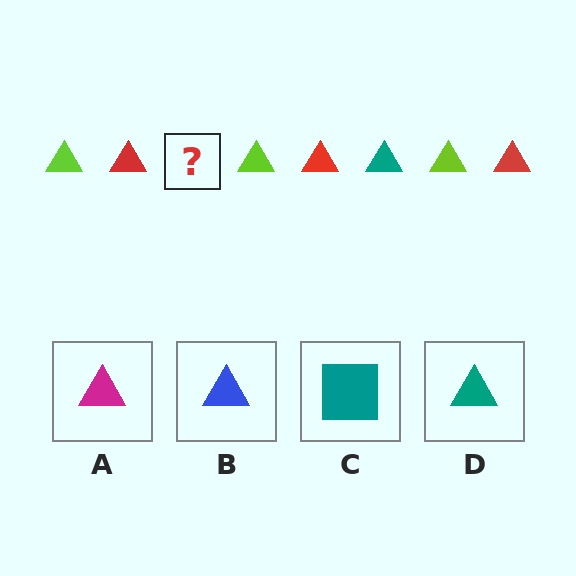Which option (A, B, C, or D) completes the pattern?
D.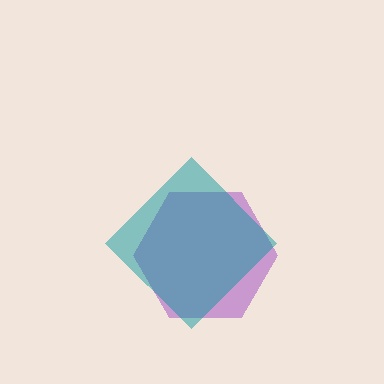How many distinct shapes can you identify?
There are 2 distinct shapes: a purple hexagon, a teal diamond.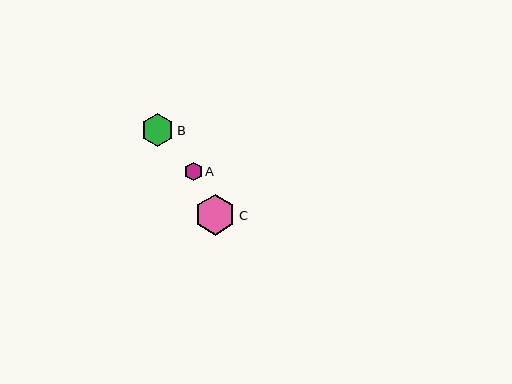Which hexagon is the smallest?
Hexagon A is the smallest with a size of approximately 18 pixels.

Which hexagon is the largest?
Hexagon C is the largest with a size of approximately 41 pixels.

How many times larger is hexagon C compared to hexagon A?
Hexagon C is approximately 2.2 times the size of hexagon A.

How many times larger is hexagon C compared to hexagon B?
Hexagon C is approximately 1.2 times the size of hexagon B.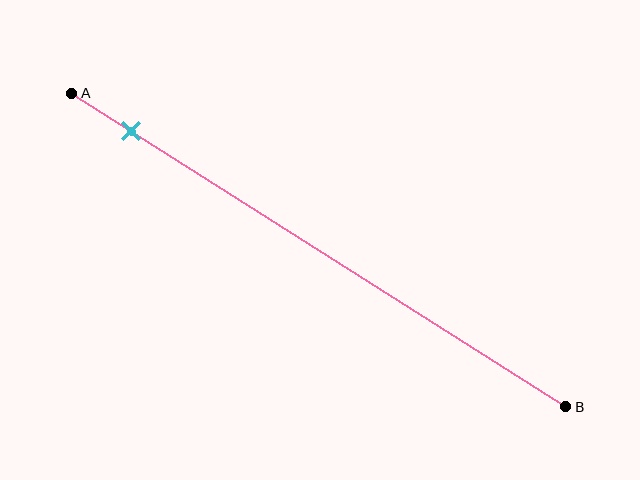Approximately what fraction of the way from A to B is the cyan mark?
The cyan mark is approximately 10% of the way from A to B.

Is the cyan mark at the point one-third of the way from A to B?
No, the mark is at about 10% from A, not at the 33% one-third point.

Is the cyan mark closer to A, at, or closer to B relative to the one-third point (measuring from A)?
The cyan mark is closer to point A than the one-third point of segment AB.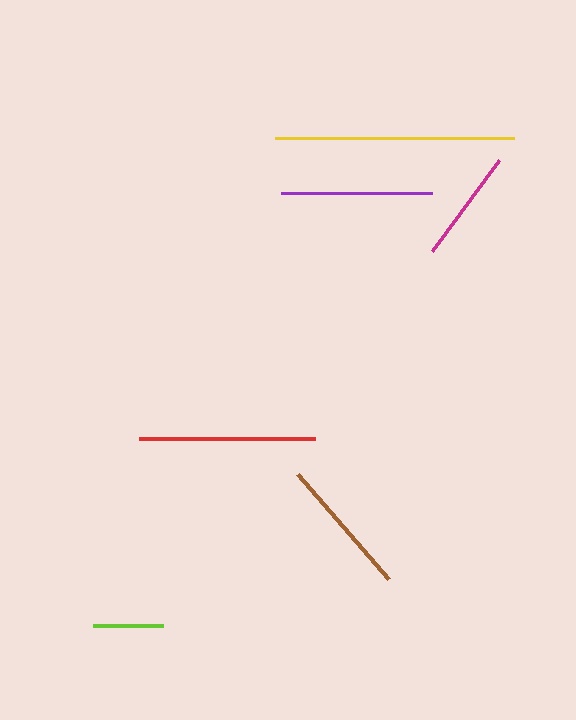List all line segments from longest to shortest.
From longest to shortest: yellow, red, purple, brown, magenta, lime.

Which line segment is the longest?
The yellow line is the longest at approximately 239 pixels.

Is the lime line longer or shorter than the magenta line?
The magenta line is longer than the lime line.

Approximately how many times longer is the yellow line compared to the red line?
The yellow line is approximately 1.4 times the length of the red line.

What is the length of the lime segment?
The lime segment is approximately 70 pixels long.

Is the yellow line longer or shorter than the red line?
The yellow line is longer than the red line.